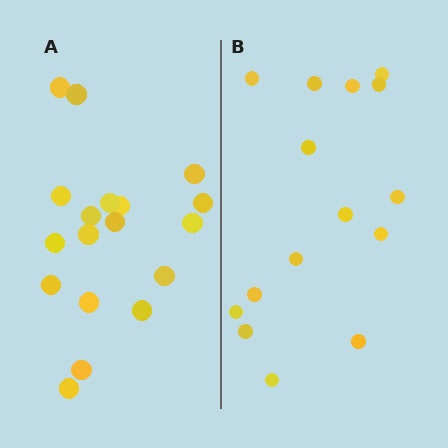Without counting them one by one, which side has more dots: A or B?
Region A (the left region) has more dots.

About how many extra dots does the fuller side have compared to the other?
Region A has just a few more — roughly 2 or 3 more dots than region B.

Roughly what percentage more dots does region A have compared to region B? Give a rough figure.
About 20% more.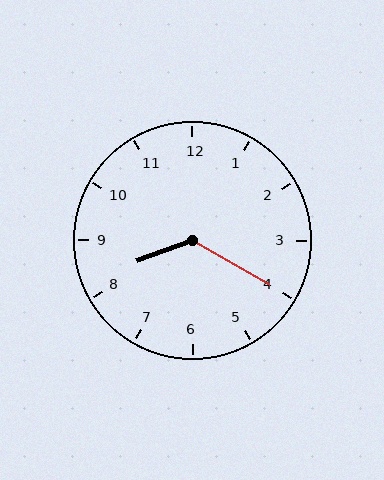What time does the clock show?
8:20.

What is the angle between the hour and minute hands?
Approximately 130 degrees.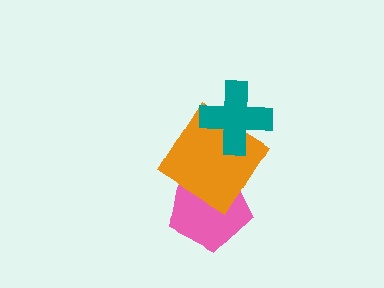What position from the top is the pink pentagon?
The pink pentagon is 3rd from the top.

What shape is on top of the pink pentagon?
The orange diamond is on top of the pink pentagon.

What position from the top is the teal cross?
The teal cross is 1st from the top.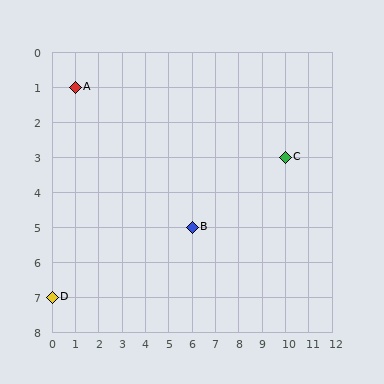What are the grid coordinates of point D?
Point D is at grid coordinates (0, 7).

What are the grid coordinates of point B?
Point B is at grid coordinates (6, 5).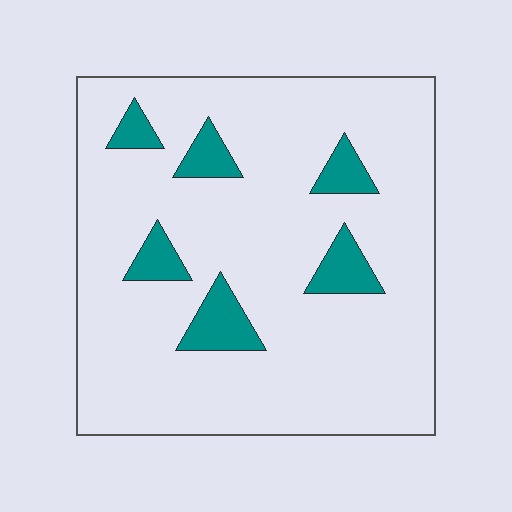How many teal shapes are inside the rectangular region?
6.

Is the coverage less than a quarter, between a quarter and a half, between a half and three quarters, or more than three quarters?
Less than a quarter.